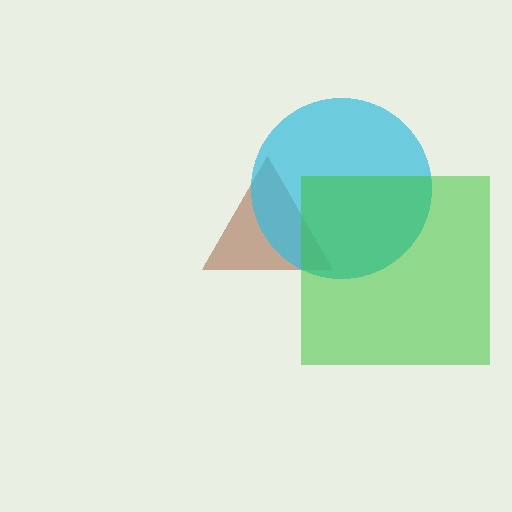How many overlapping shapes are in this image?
There are 3 overlapping shapes in the image.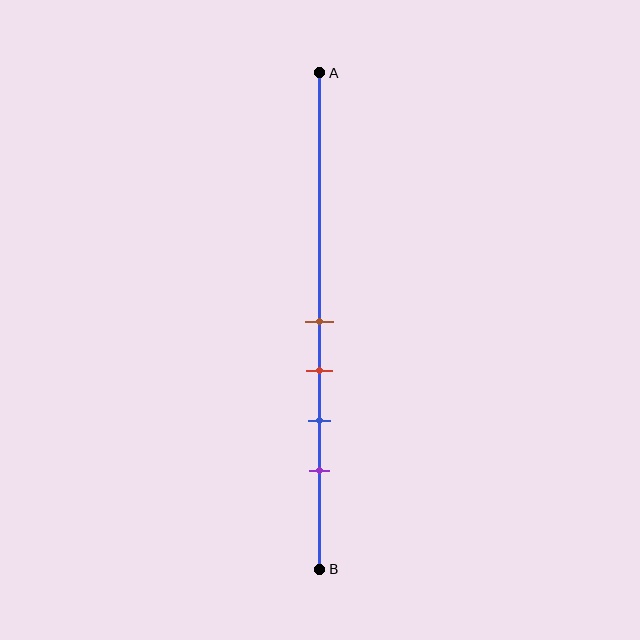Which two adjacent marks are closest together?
The brown and red marks are the closest adjacent pair.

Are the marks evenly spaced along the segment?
Yes, the marks are approximately evenly spaced.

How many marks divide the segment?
There are 4 marks dividing the segment.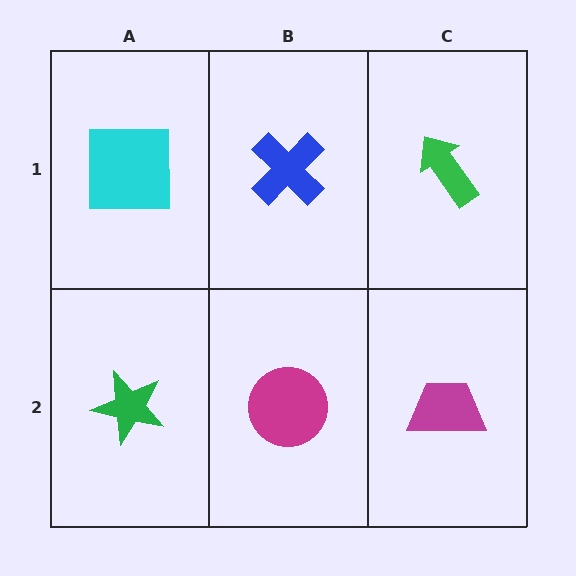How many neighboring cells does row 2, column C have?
2.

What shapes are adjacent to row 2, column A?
A cyan square (row 1, column A), a magenta circle (row 2, column B).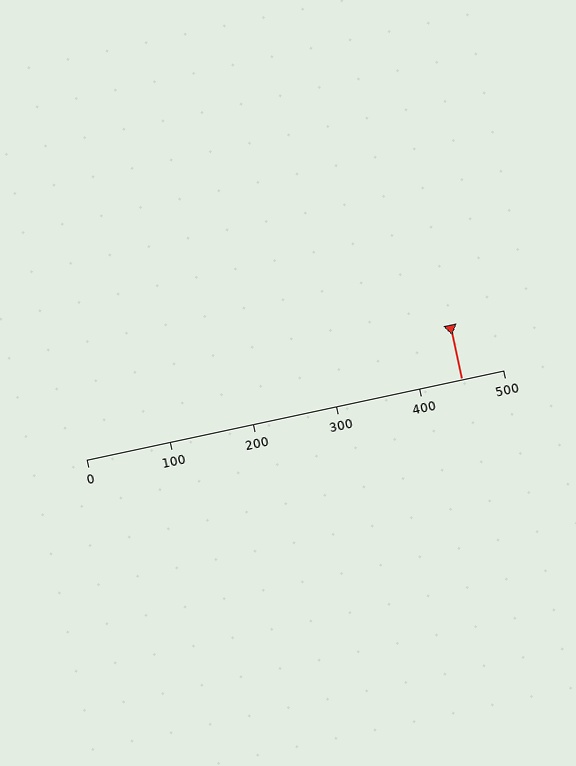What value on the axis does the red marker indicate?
The marker indicates approximately 450.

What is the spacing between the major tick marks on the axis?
The major ticks are spaced 100 apart.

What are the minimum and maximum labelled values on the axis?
The axis runs from 0 to 500.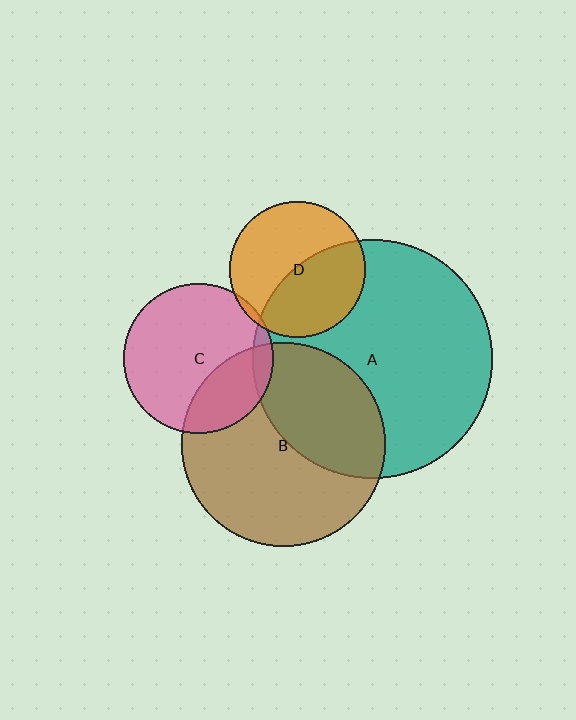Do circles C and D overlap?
Yes.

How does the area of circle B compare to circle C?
Approximately 1.9 times.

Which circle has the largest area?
Circle A (teal).